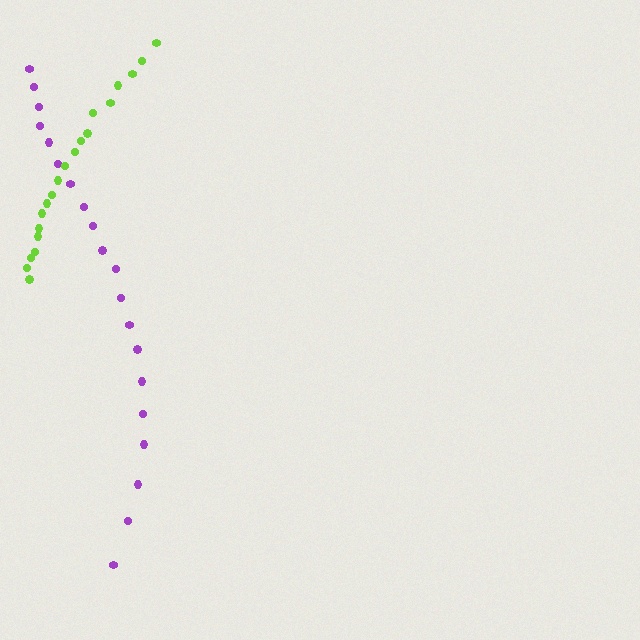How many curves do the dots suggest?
There are 2 distinct paths.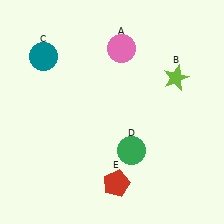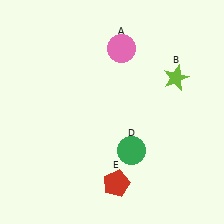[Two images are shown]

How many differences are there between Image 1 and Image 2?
There is 1 difference between the two images.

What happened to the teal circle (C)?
The teal circle (C) was removed in Image 2. It was in the top-left area of Image 1.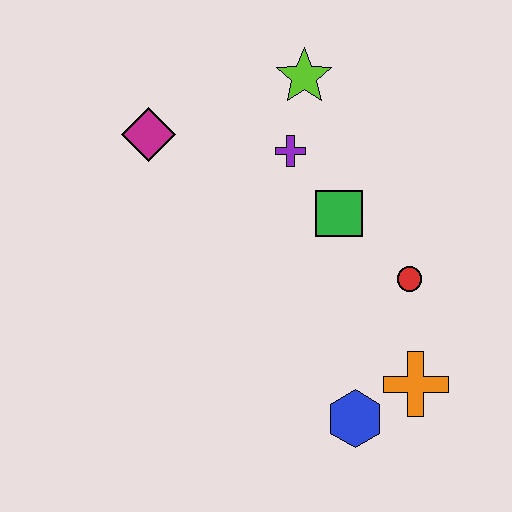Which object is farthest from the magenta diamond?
The orange cross is farthest from the magenta diamond.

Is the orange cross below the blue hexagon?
No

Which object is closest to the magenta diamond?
The purple cross is closest to the magenta diamond.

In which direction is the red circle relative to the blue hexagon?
The red circle is above the blue hexagon.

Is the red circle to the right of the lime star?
Yes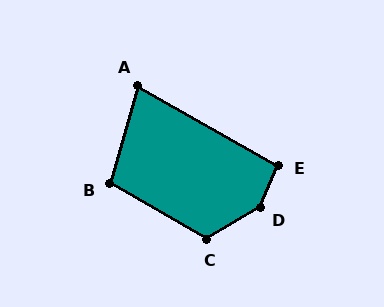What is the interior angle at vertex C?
Approximately 119 degrees (obtuse).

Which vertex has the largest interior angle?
D, at approximately 144 degrees.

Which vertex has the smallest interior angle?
A, at approximately 76 degrees.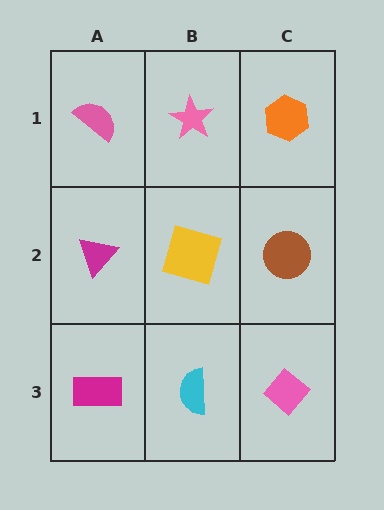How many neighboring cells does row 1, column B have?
3.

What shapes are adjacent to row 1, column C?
A brown circle (row 2, column C), a pink star (row 1, column B).